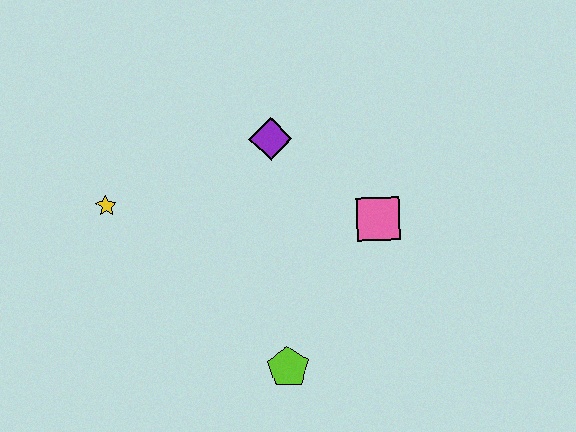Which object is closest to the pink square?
The purple diamond is closest to the pink square.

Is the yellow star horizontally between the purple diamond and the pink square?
No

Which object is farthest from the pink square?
The yellow star is farthest from the pink square.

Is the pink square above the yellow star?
No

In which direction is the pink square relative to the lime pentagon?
The pink square is above the lime pentagon.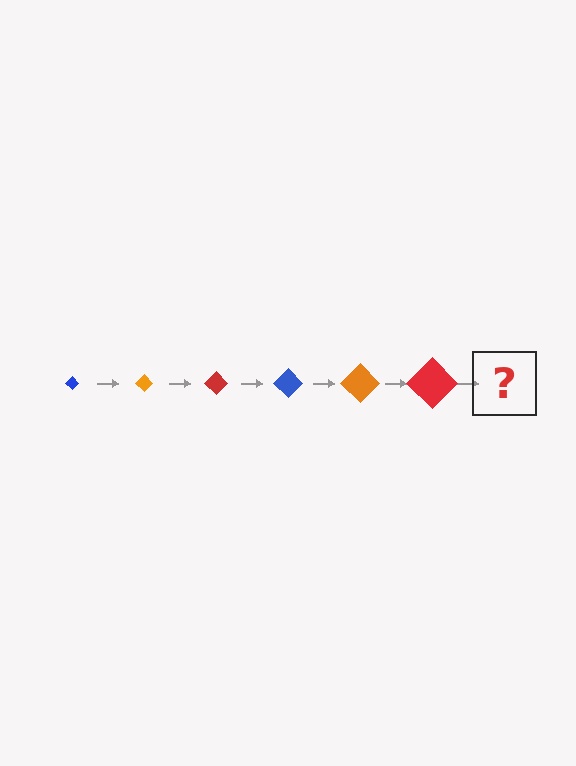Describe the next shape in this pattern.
It should be a blue diamond, larger than the previous one.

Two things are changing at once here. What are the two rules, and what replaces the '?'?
The two rules are that the diamond grows larger each step and the color cycles through blue, orange, and red. The '?' should be a blue diamond, larger than the previous one.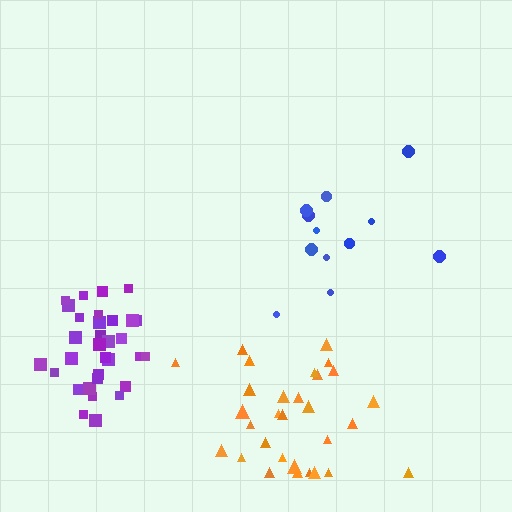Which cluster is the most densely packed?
Purple.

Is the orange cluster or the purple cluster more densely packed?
Purple.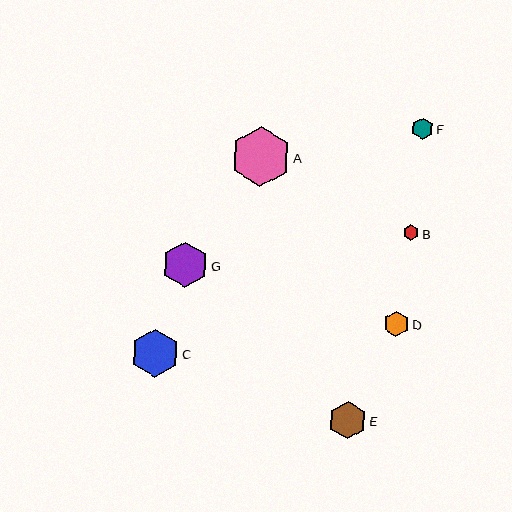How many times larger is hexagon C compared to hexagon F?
Hexagon C is approximately 2.3 times the size of hexagon F.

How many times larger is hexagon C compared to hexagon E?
Hexagon C is approximately 1.3 times the size of hexagon E.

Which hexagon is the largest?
Hexagon A is the largest with a size of approximately 60 pixels.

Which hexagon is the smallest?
Hexagon B is the smallest with a size of approximately 16 pixels.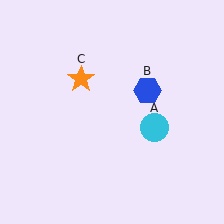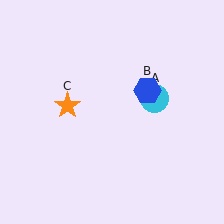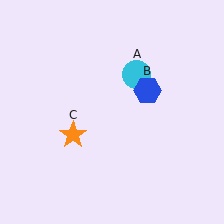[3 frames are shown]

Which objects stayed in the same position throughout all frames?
Blue hexagon (object B) remained stationary.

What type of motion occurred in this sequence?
The cyan circle (object A), orange star (object C) rotated counterclockwise around the center of the scene.